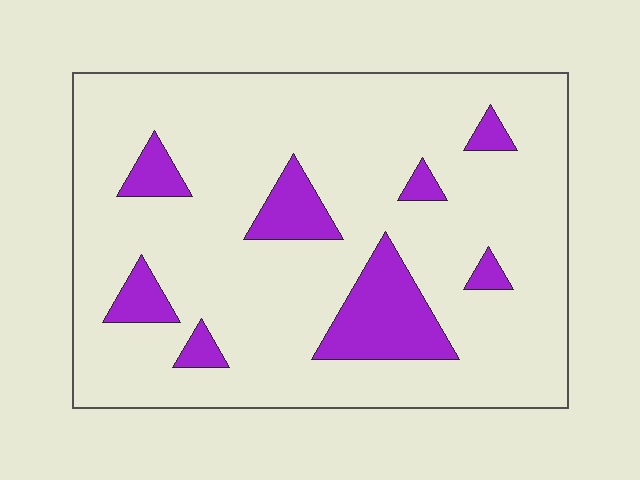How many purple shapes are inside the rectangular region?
8.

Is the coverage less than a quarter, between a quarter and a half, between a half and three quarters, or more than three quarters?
Less than a quarter.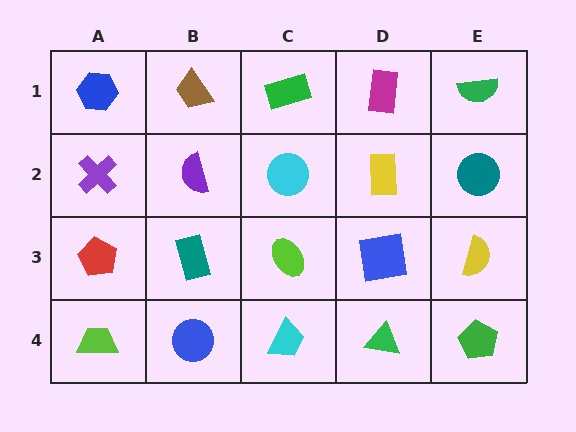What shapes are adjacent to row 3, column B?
A purple semicircle (row 2, column B), a blue circle (row 4, column B), a red pentagon (row 3, column A), a lime ellipse (row 3, column C).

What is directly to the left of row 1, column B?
A blue hexagon.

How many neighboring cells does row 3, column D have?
4.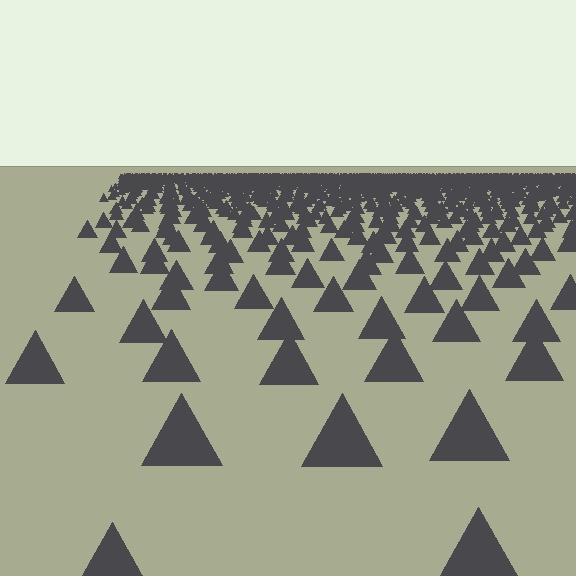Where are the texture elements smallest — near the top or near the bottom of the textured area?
Near the top.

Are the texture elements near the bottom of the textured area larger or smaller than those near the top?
Larger. Near the bottom, elements are closer to the viewer and appear at a bigger on-screen size.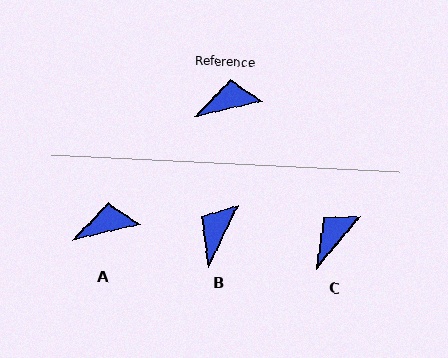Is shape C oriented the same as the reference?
No, it is off by about 37 degrees.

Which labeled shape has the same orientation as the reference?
A.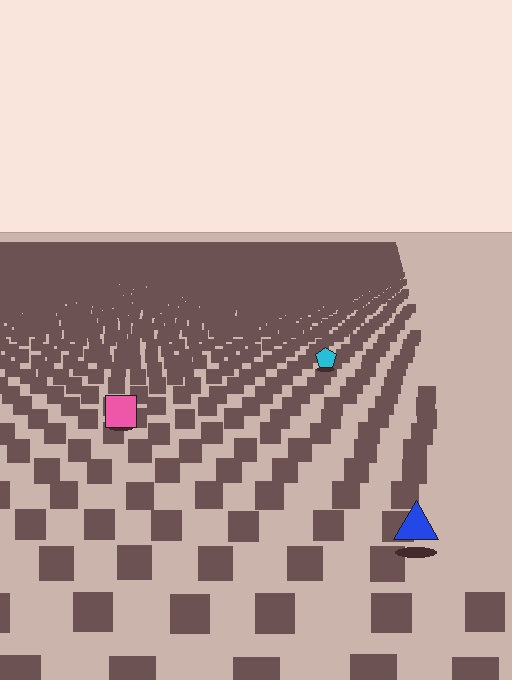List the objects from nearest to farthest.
From nearest to farthest: the blue triangle, the pink square, the cyan pentagon.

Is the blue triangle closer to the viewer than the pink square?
Yes. The blue triangle is closer — you can tell from the texture gradient: the ground texture is coarser near it.